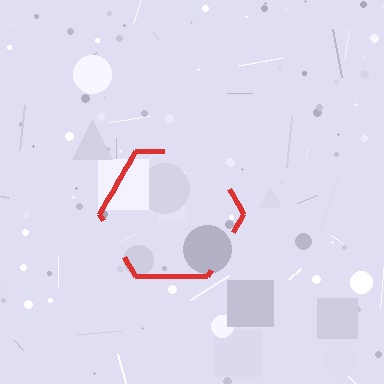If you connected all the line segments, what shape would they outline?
They would outline a hexagon.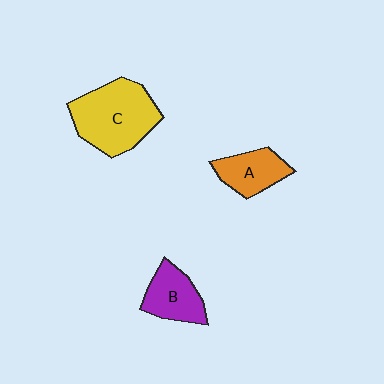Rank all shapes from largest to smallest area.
From largest to smallest: C (yellow), B (purple), A (orange).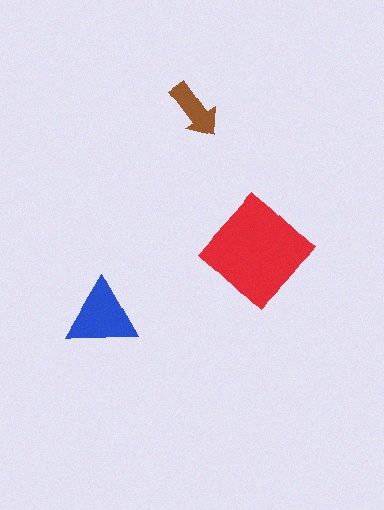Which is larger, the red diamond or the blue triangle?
The red diamond.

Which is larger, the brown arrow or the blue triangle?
The blue triangle.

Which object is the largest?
The red diamond.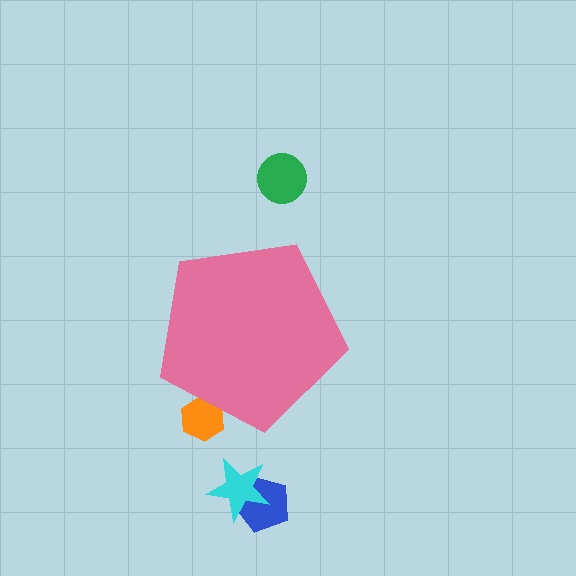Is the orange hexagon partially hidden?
Yes, the orange hexagon is partially hidden behind the pink pentagon.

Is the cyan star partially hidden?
No, the cyan star is fully visible.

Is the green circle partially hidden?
No, the green circle is fully visible.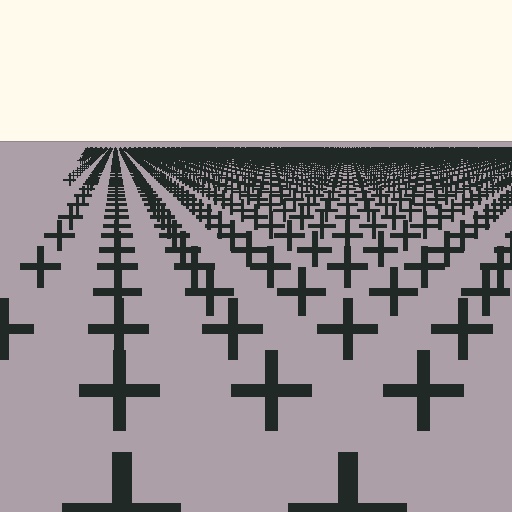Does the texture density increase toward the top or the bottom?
Density increases toward the top.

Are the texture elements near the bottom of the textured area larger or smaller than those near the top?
Larger. Near the bottom, elements are closer to the viewer and appear at a bigger on-screen size.